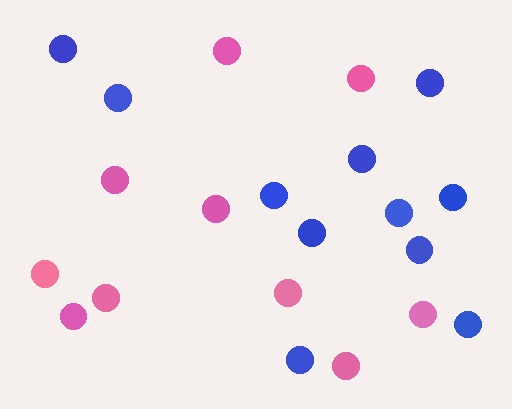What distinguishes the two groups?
There are 2 groups: one group of pink circles (10) and one group of blue circles (11).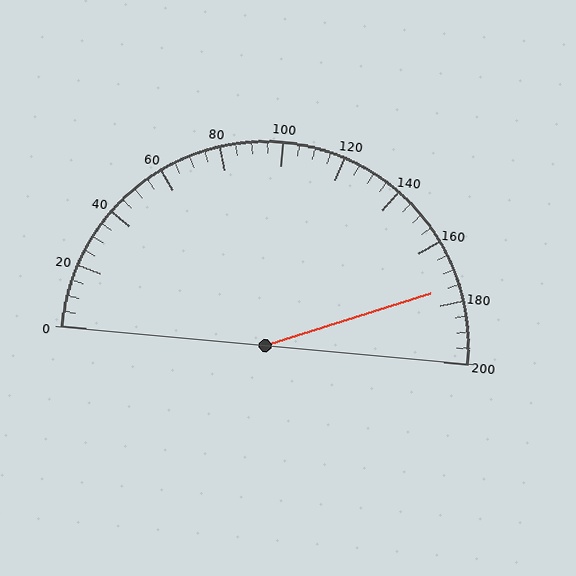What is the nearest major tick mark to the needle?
The nearest major tick mark is 180.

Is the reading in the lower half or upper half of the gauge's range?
The reading is in the upper half of the range (0 to 200).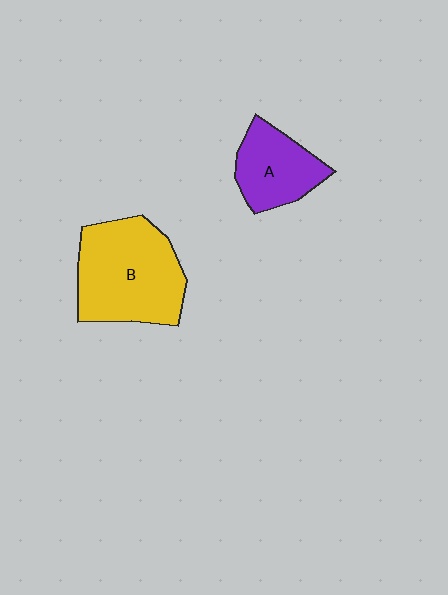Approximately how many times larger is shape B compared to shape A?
Approximately 1.7 times.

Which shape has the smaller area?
Shape A (purple).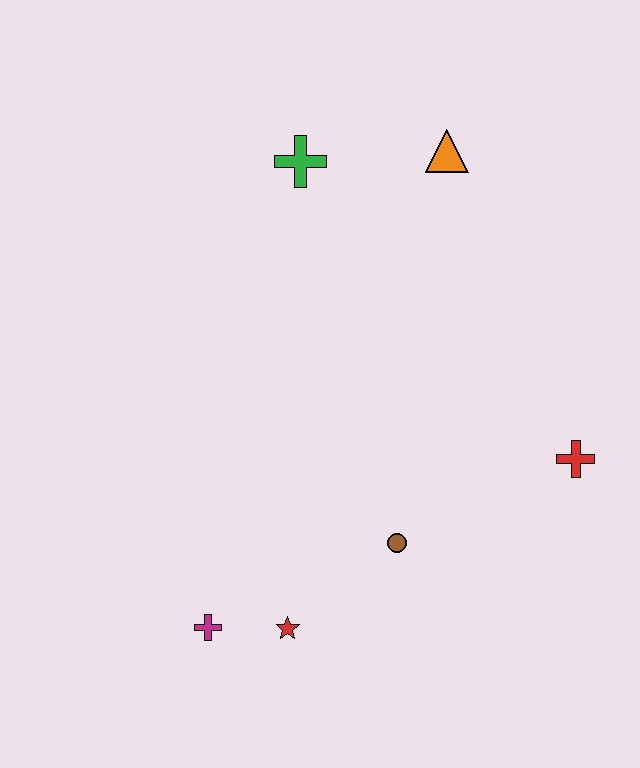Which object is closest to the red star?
The magenta cross is closest to the red star.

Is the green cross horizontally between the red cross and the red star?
Yes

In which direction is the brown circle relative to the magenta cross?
The brown circle is to the right of the magenta cross.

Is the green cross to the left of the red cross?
Yes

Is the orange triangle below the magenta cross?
No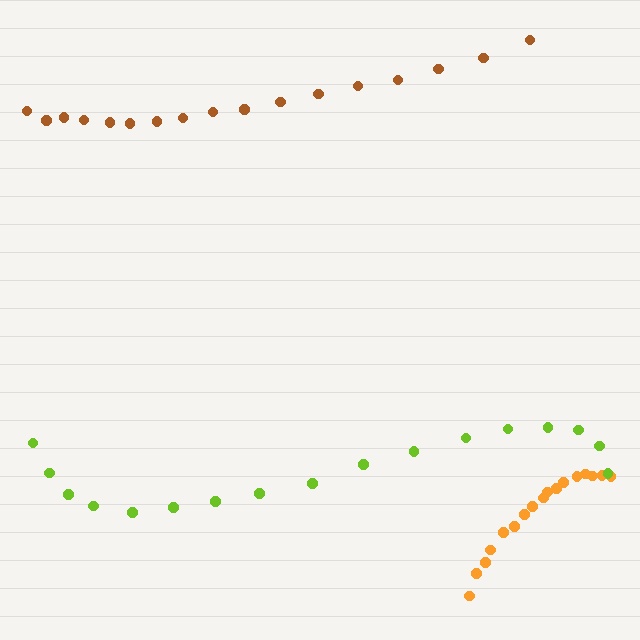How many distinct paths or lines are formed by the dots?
There are 3 distinct paths.